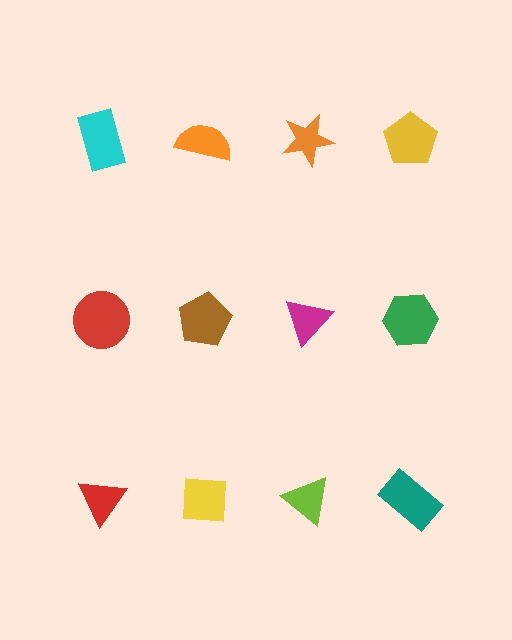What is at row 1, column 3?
An orange star.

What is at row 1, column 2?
An orange semicircle.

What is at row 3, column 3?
A lime triangle.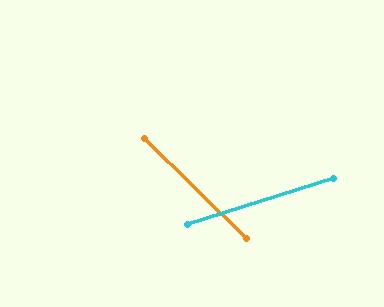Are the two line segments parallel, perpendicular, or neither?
Neither parallel nor perpendicular — they differ by about 62°.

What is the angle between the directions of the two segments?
Approximately 62 degrees.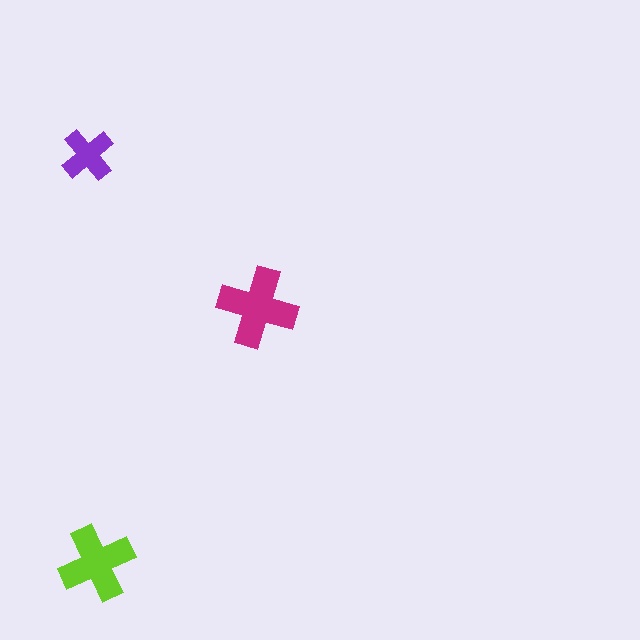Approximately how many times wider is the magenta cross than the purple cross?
About 1.5 times wider.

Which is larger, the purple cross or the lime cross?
The lime one.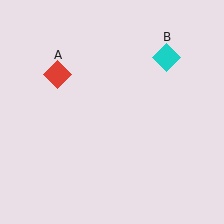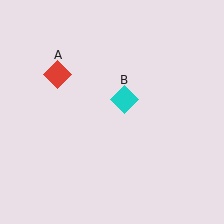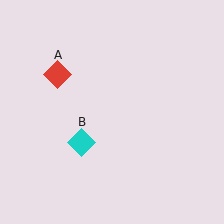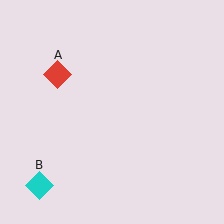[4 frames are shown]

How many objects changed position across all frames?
1 object changed position: cyan diamond (object B).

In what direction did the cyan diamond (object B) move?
The cyan diamond (object B) moved down and to the left.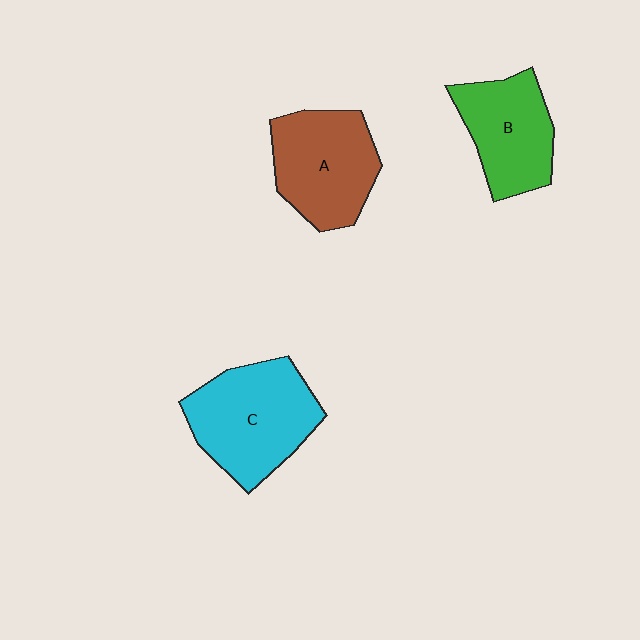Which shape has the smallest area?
Shape B (green).